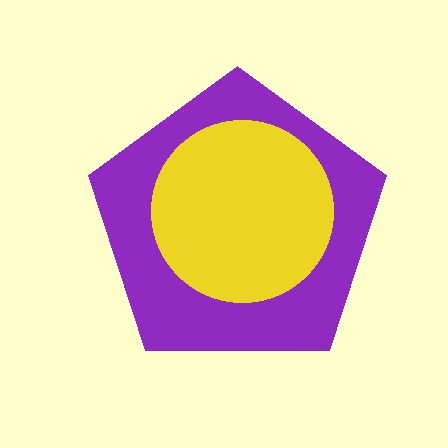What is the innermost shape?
The yellow circle.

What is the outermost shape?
The purple pentagon.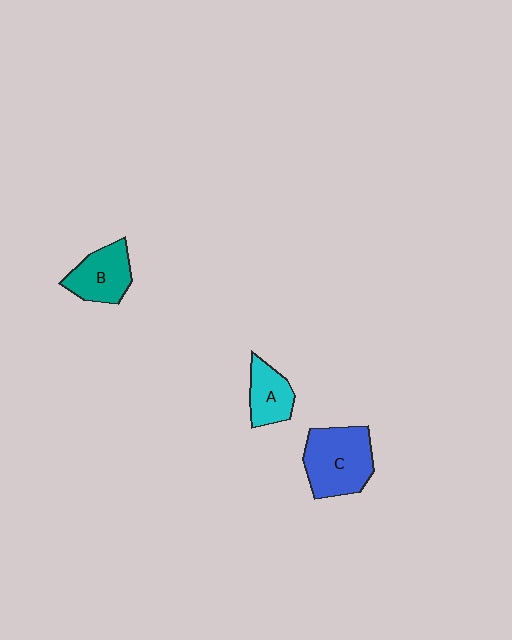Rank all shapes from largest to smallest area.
From largest to smallest: C (blue), B (teal), A (cyan).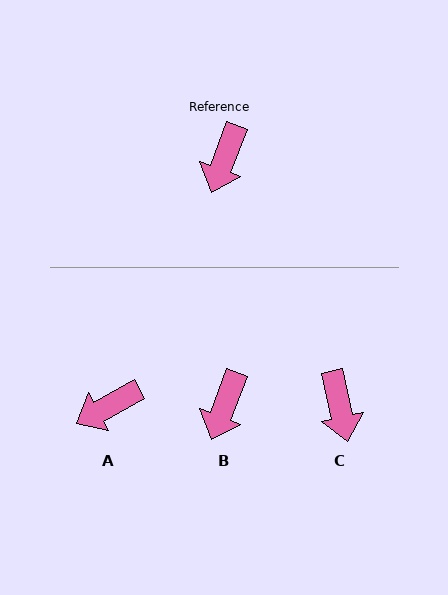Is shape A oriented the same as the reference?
No, it is off by about 40 degrees.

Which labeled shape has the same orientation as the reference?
B.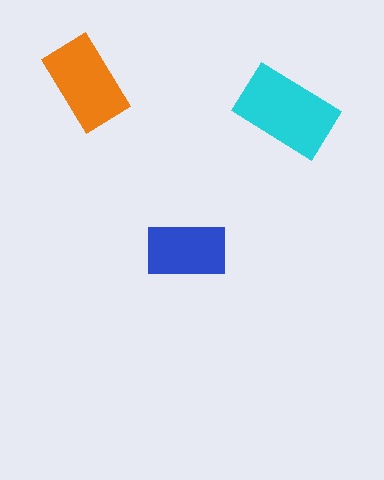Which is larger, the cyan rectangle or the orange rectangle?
The cyan one.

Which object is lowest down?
The blue rectangle is bottommost.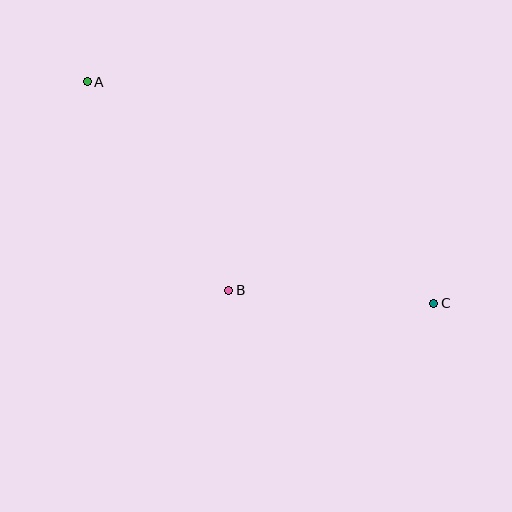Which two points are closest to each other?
Points B and C are closest to each other.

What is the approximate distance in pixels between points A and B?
The distance between A and B is approximately 252 pixels.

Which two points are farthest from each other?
Points A and C are farthest from each other.